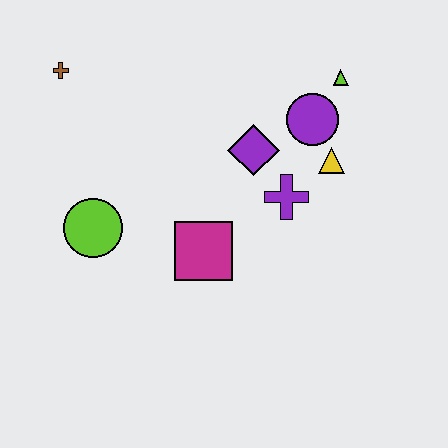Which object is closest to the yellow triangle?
The purple circle is closest to the yellow triangle.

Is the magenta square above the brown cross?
No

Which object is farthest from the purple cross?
The brown cross is farthest from the purple cross.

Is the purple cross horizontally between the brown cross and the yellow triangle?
Yes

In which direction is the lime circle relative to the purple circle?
The lime circle is to the left of the purple circle.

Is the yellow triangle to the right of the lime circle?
Yes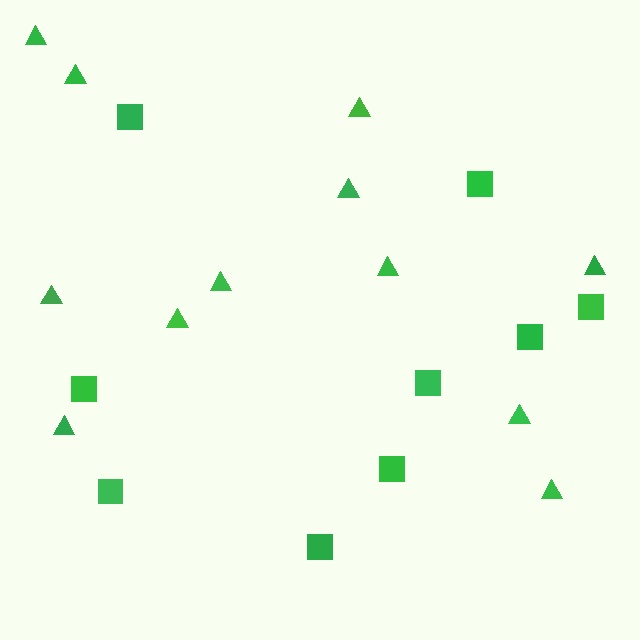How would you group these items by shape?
There are 2 groups: one group of squares (9) and one group of triangles (12).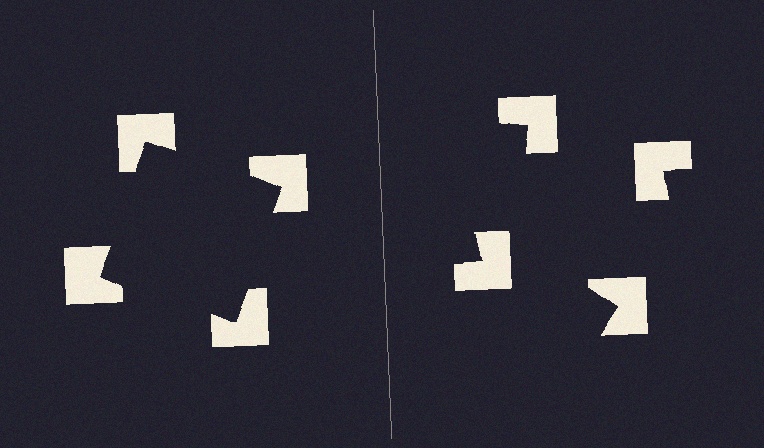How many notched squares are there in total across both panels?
8 — 4 on each side.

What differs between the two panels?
The notched squares are positioned identically on both sides; only the wedge orientations differ. On the left they align to a square; on the right they are misaligned.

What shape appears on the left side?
An illusory square.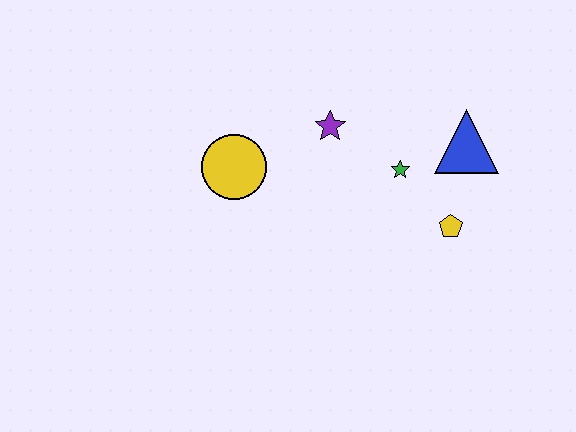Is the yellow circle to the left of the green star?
Yes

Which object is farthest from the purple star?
The yellow pentagon is farthest from the purple star.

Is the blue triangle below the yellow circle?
No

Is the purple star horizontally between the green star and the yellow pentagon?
No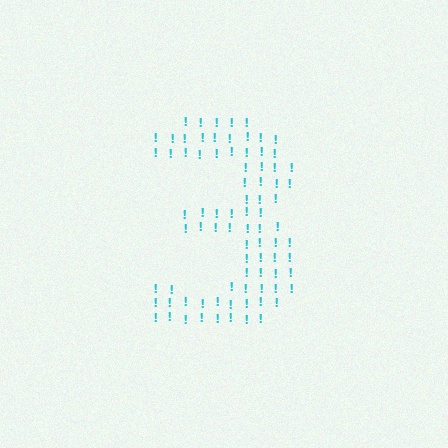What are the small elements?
The small elements are exclamation marks.